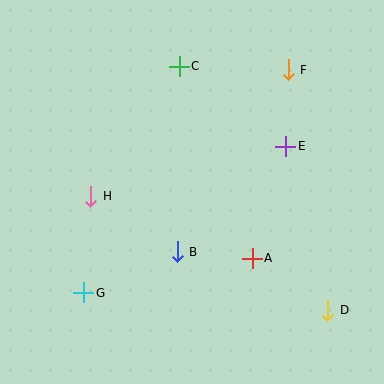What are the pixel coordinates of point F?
Point F is at (288, 70).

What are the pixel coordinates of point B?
Point B is at (177, 252).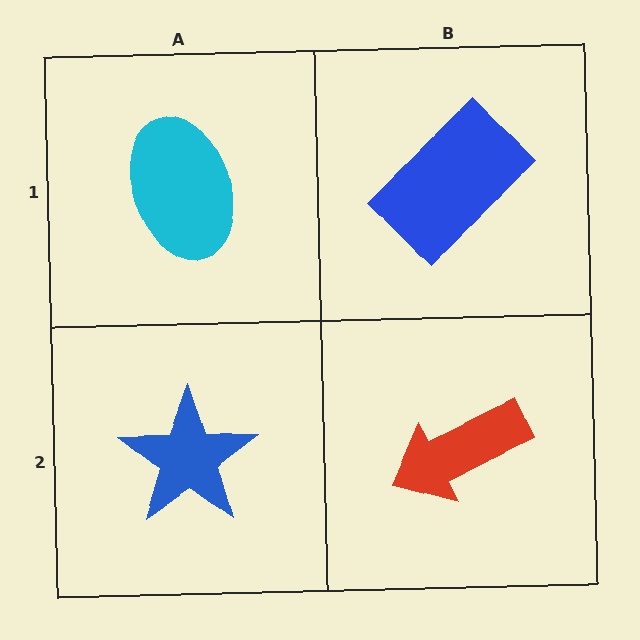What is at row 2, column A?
A blue star.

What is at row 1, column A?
A cyan ellipse.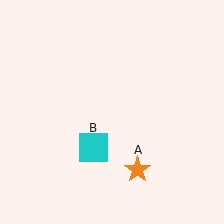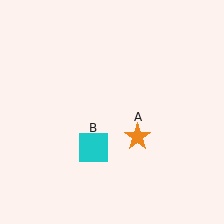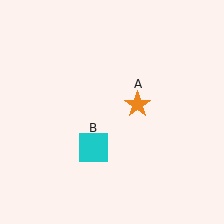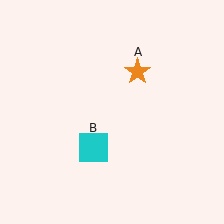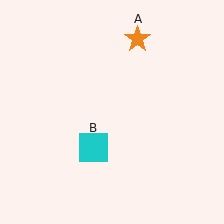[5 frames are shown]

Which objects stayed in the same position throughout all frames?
Cyan square (object B) remained stationary.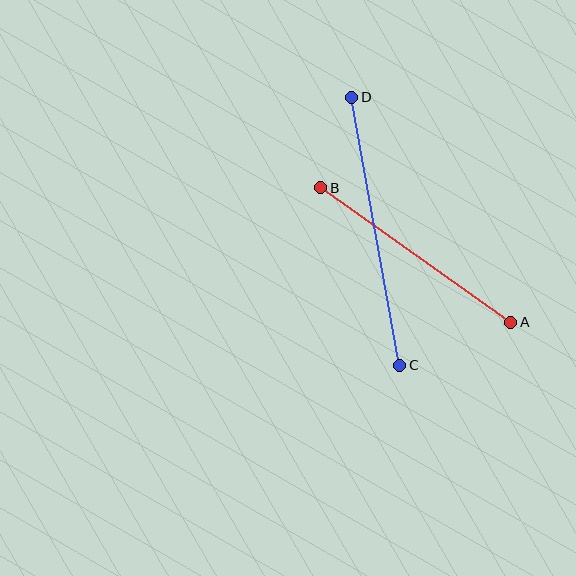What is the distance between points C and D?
The distance is approximately 273 pixels.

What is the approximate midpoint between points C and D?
The midpoint is at approximately (376, 231) pixels.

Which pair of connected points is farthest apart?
Points C and D are farthest apart.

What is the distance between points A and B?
The distance is approximately 233 pixels.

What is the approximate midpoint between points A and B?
The midpoint is at approximately (416, 255) pixels.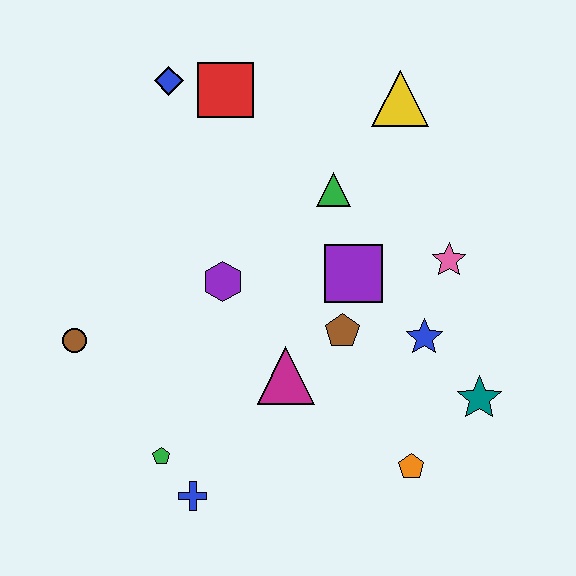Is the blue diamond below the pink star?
No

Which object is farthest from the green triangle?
The blue cross is farthest from the green triangle.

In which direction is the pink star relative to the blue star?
The pink star is above the blue star.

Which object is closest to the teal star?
The blue star is closest to the teal star.